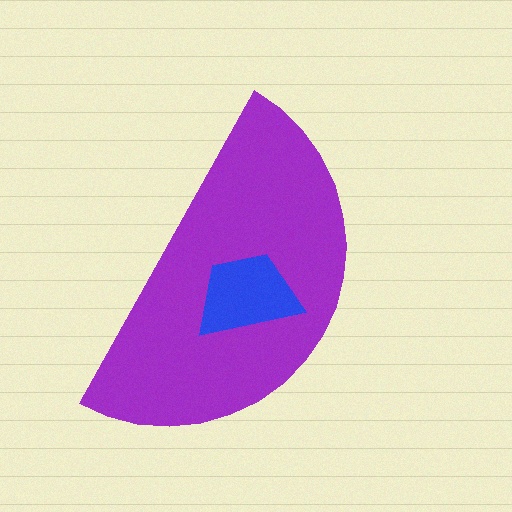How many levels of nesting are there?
2.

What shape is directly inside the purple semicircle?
The blue trapezoid.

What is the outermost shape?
The purple semicircle.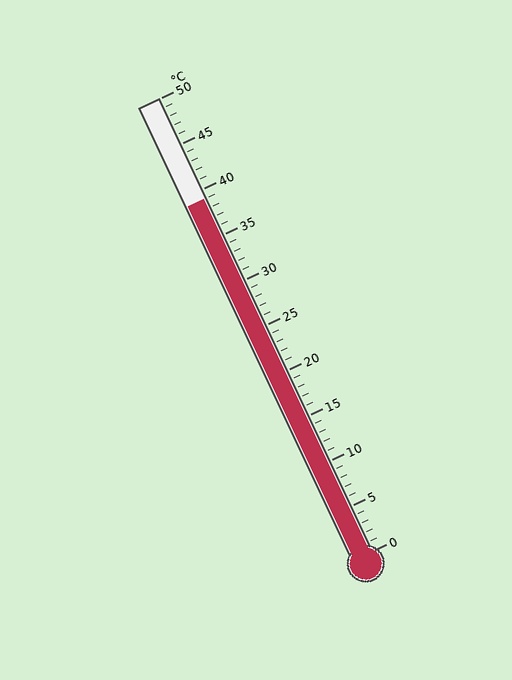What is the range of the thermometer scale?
The thermometer scale ranges from 0°C to 50°C.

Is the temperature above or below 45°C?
The temperature is below 45°C.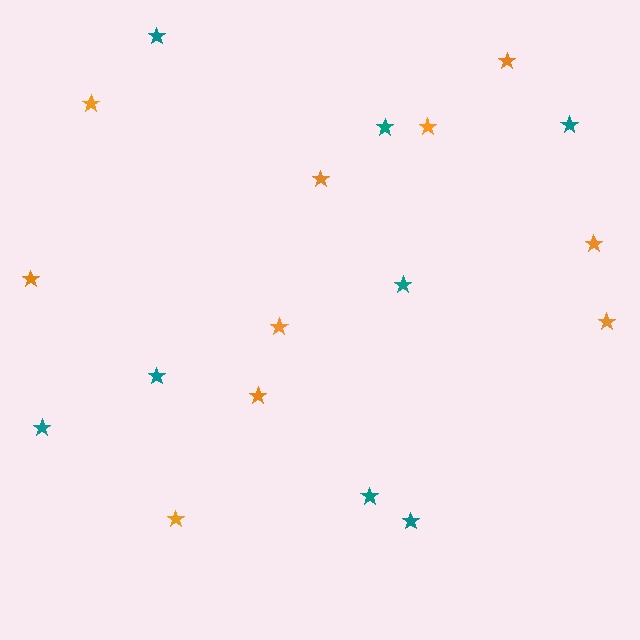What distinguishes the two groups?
There are 2 groups: one group of teal stars (8) and one group of orange stars (10).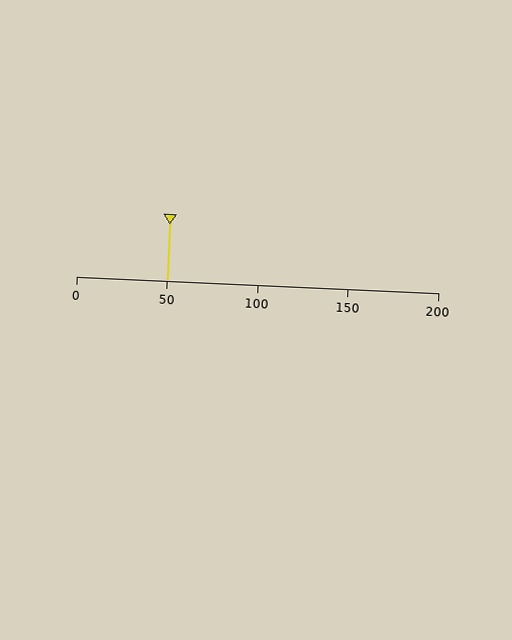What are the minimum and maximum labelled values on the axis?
The axis runs from 0 to 200.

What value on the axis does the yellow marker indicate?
The marker indicates approximately 50.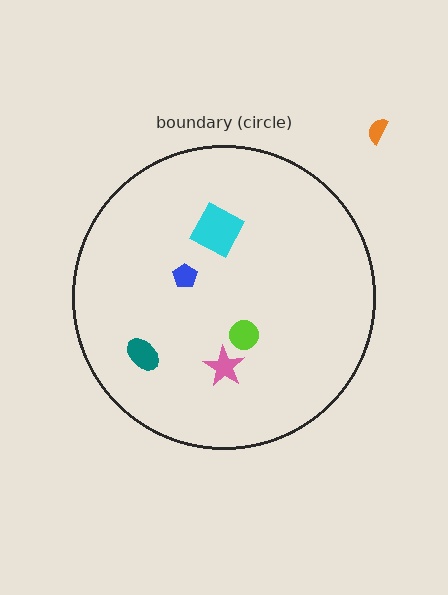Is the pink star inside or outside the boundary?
Inside.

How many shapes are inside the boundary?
5 inside, 1 outside.